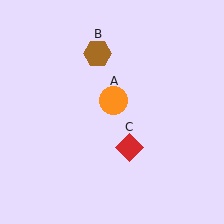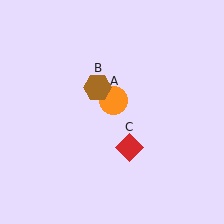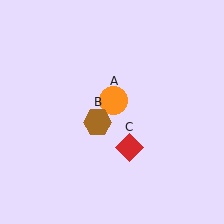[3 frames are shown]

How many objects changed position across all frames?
1 object changed position: brown hexagon (object B).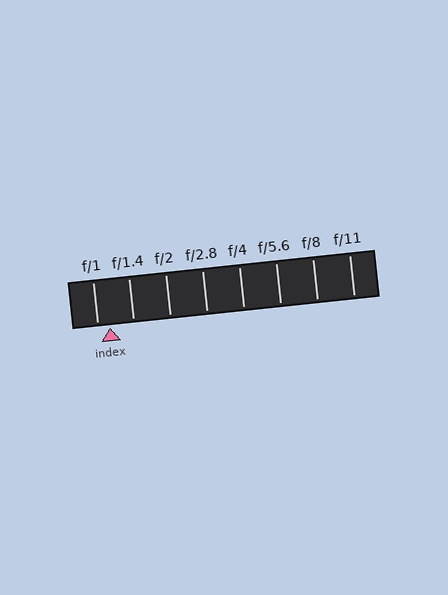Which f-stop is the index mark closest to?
The index mark is closest to f/1.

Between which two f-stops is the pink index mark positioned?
The index mark is between f/1 and f/1.4.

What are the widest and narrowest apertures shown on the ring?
The widest aperture shown is f/1 and the narrowest is f/11.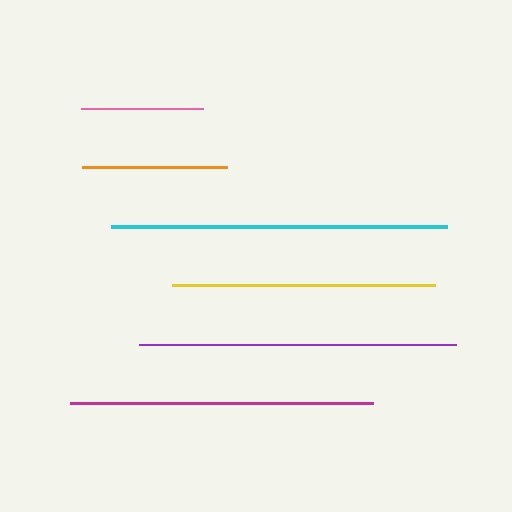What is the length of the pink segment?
The pink segment is approximately 122 pixels long.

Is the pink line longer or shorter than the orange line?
The orange line is longer than the pink line.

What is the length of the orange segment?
The orange segment is approximately 145 pixels long.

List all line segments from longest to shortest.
From longest to shortest: cyan, purple, magenta, yellow, orange, pink.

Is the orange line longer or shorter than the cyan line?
The cyan line is longer than the orange line.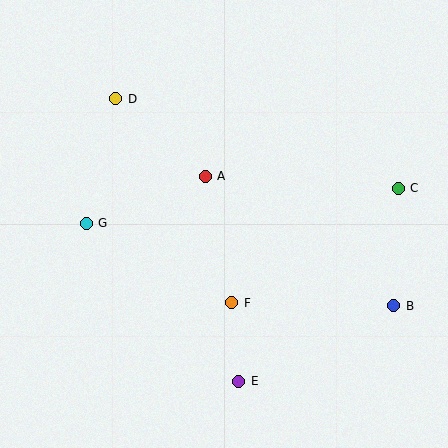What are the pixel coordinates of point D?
Point D is at (116, 99).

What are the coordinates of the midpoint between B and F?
The midpoint between B and F is at (313, 304).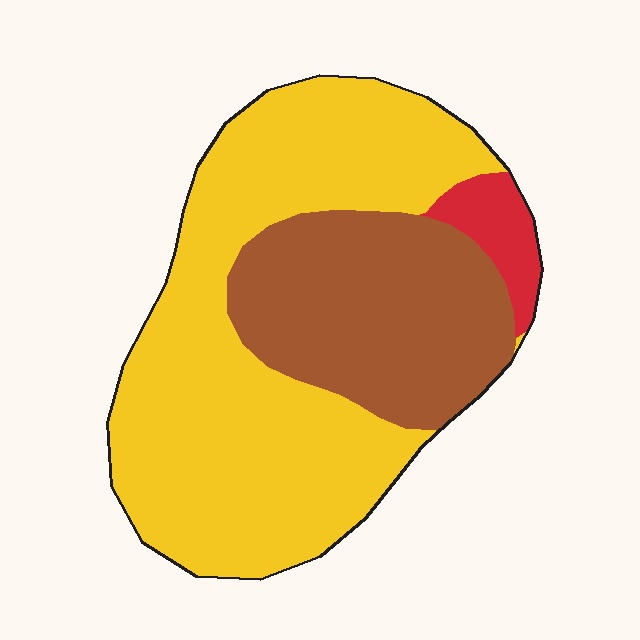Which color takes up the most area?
Yellow, at roughly 65%.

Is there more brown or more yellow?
Yellow.